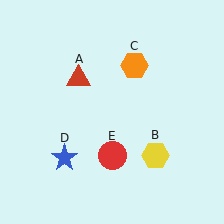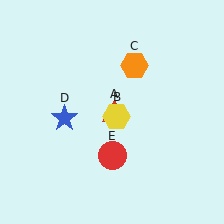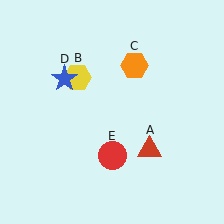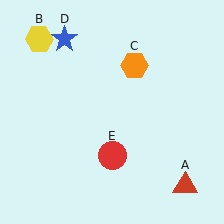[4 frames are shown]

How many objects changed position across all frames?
3 objects changed position: red triangle (object A), yellow hexagon (object B), blue star (object D).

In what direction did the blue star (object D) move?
The blue star (object D) moved up.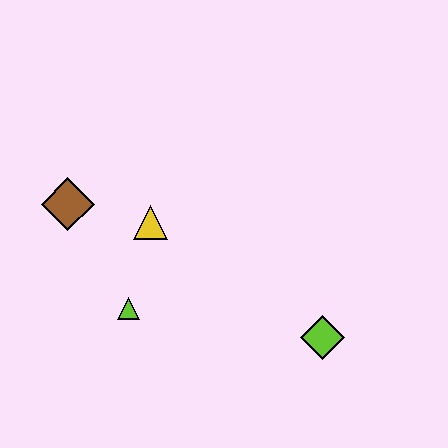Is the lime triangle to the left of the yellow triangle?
Yes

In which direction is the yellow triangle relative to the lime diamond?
The yellow triangle is to the left of the lime diamond.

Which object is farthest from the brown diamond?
The lime diamond is farthest from the brown diamond.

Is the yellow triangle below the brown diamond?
Yes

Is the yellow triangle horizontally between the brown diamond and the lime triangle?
No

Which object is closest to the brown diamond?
The yellow triangle is closest to the brown diamond.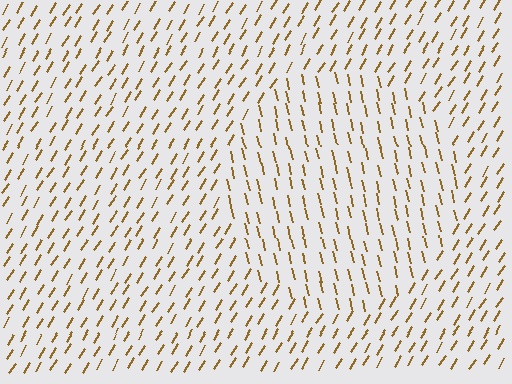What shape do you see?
I see a circle.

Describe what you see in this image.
The image is filled with small brown line segments. A circle region in the image has lines oriented differently from the surrounding lines, creating a visible texture boundary.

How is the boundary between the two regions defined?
The boundary is defined purely by a change in line orientation (approximately 45 degrees difference). All lines are the same color and thickness.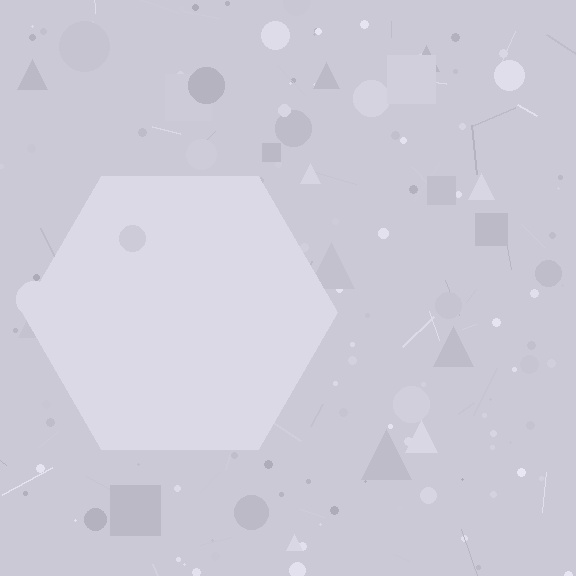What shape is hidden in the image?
A hexagon is hidden in the image.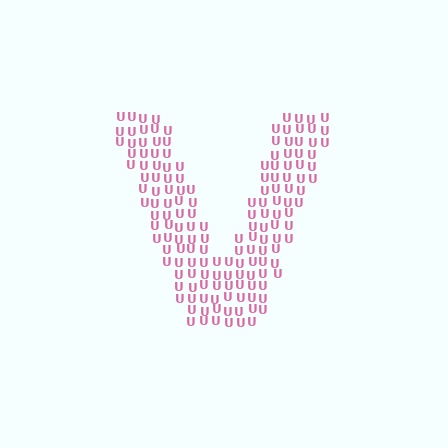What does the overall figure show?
The overall figure shows the letter V.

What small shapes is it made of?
It is made of small letter U's.